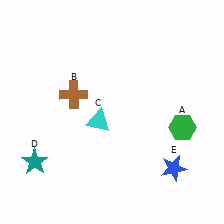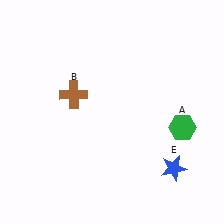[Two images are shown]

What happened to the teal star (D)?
The teal star (D) was removed in Image 2. It was in the bottom-left area of Image 1.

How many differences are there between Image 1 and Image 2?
There are 2 differences between the two images.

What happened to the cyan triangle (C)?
The cyan triangle (C) was removed in Image 2. It was in the bottom-left area of Image 1.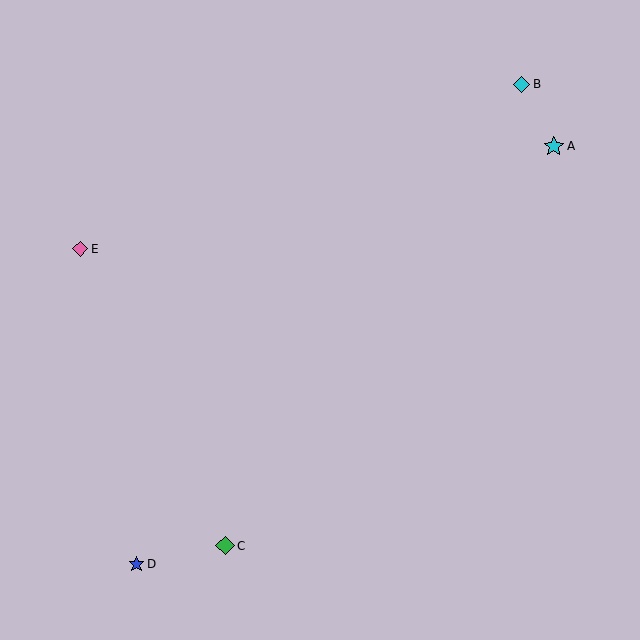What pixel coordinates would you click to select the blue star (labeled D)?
Click at (136, 564) to select the blue star D.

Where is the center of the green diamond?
The center of the green diamond is at (225, 546).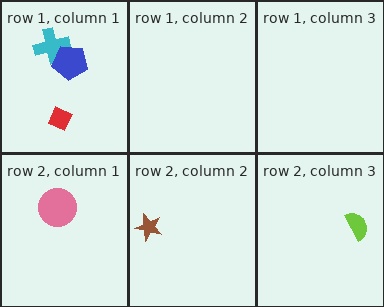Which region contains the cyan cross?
The row 1, column 1 region.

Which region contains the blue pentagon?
The row 1, column 1 region.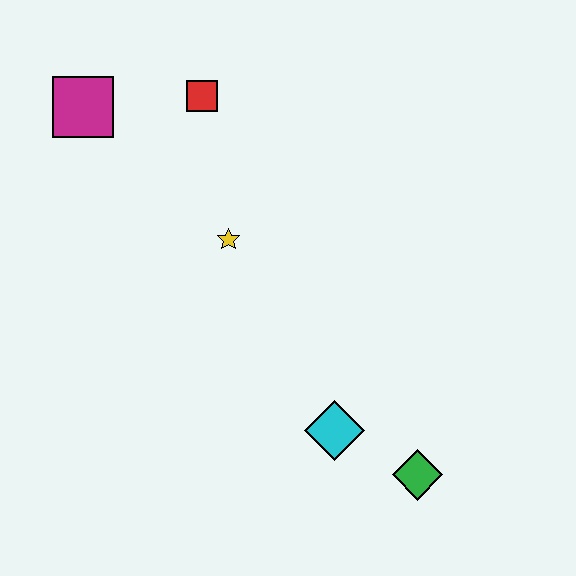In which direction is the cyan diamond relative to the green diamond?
The cyan diamond is to the left of the green diamond.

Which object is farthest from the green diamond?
The magenta square is farthest from the green diamond.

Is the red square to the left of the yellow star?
Yes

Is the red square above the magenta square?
Yes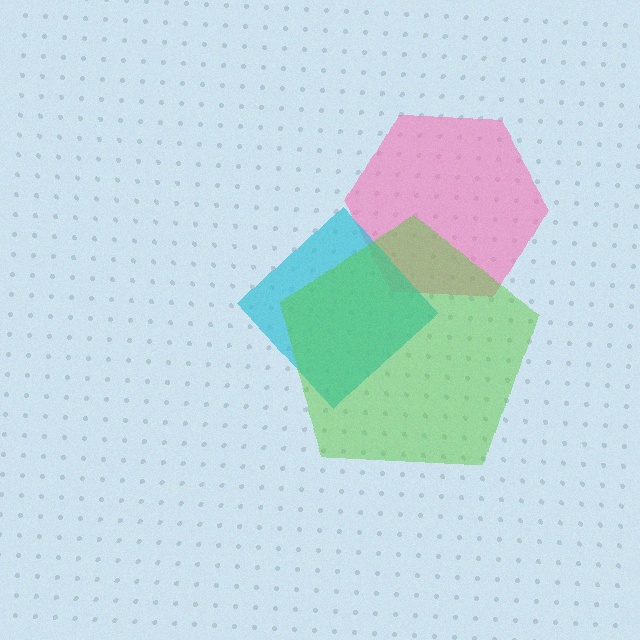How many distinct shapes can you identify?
There are 3 distinct shapes: a pink hexagon, a cyan diamond, a lime pentagon.